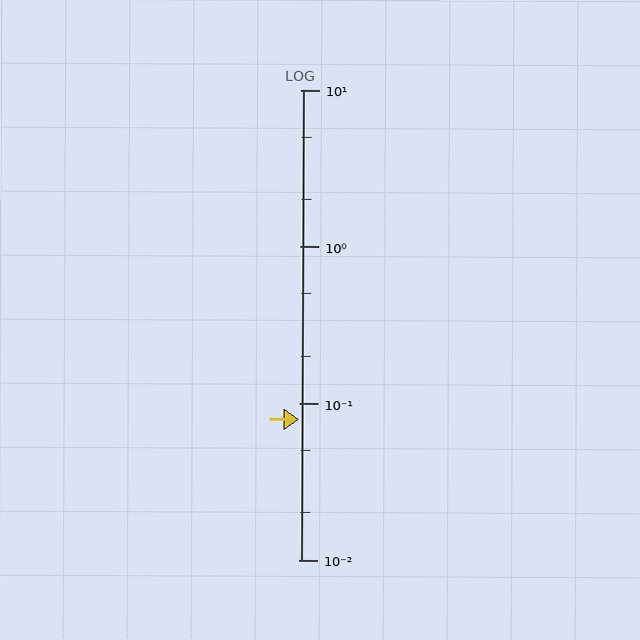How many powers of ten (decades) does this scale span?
The scale spans 3 decades, from 0.01 to 10.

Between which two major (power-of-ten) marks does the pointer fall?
The pointer is between 0.01 and 0.1.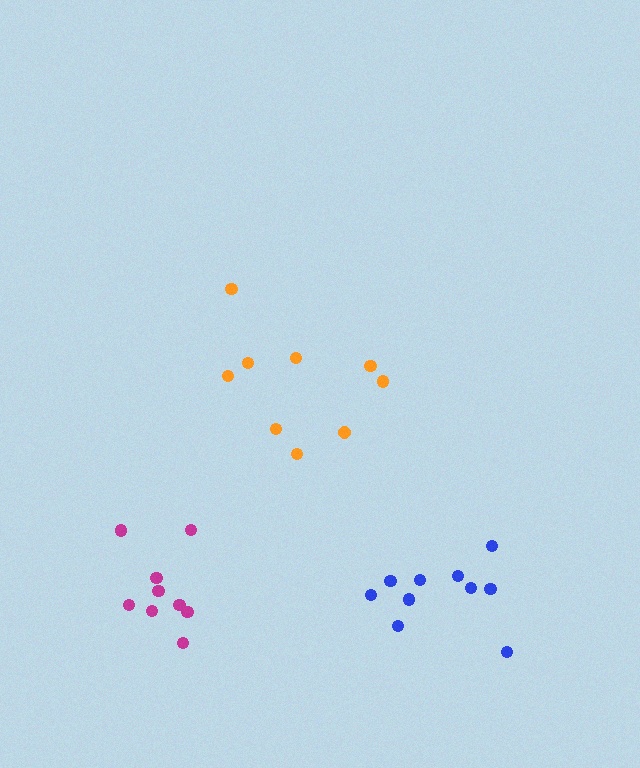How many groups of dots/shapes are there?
There are 3 groups.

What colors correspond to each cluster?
The clusters are colored: blue, orange, magenta.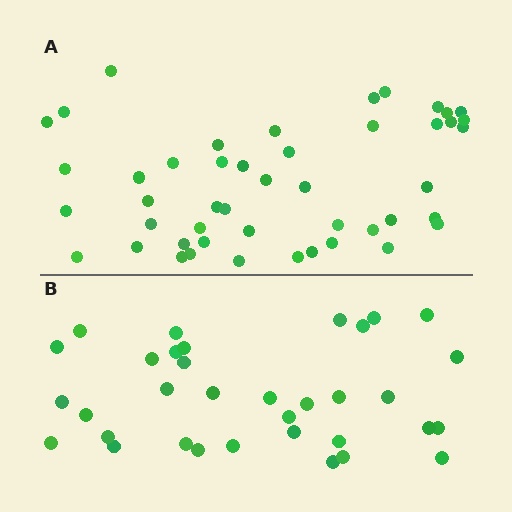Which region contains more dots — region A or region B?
Region A (the top region) has more dots.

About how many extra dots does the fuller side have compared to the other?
Region A has approximately 15 more dots than region B.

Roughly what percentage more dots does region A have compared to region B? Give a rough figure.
About 40% more.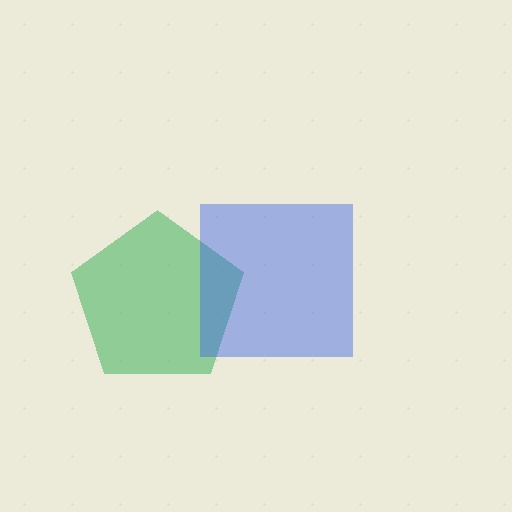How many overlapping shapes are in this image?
There are 2 overlapping shapes in the image.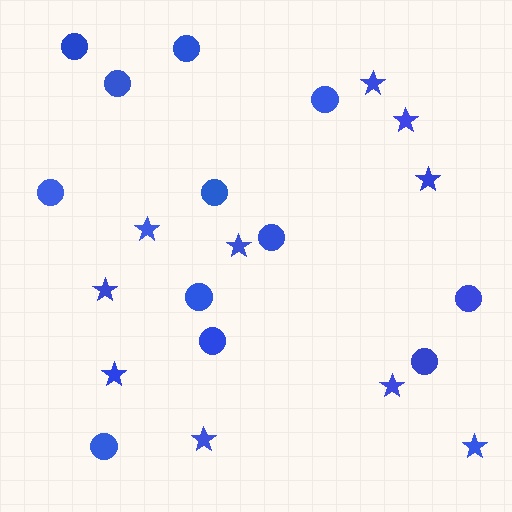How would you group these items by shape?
There are 2 groups: one group of stars (10) and one group of circles (12).